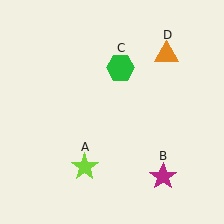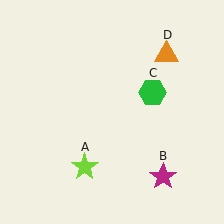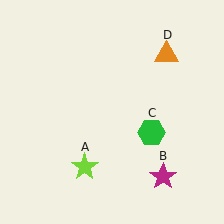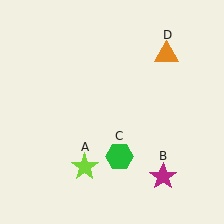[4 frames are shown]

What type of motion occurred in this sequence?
The green hexagon (object C) rotated clockwise around the center of the scene.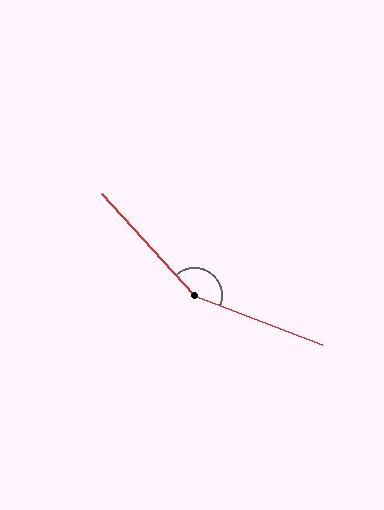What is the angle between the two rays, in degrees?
Approximately 153 degrees.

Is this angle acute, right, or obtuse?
It is obtuse.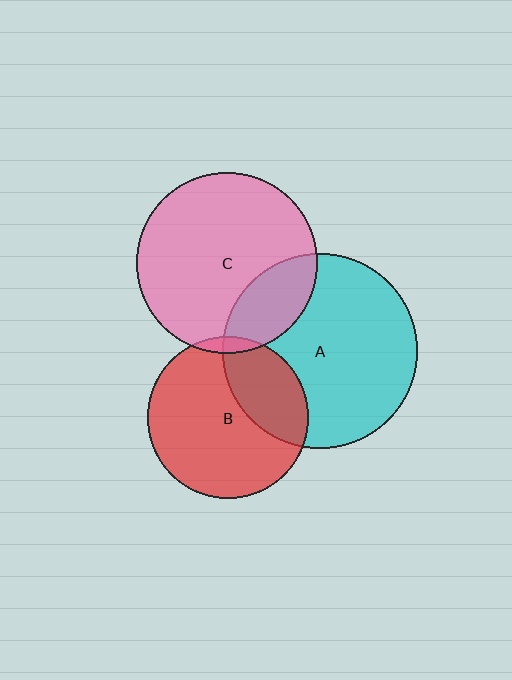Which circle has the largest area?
Circle A (cyan).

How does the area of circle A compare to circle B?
Approximately 1.5 times.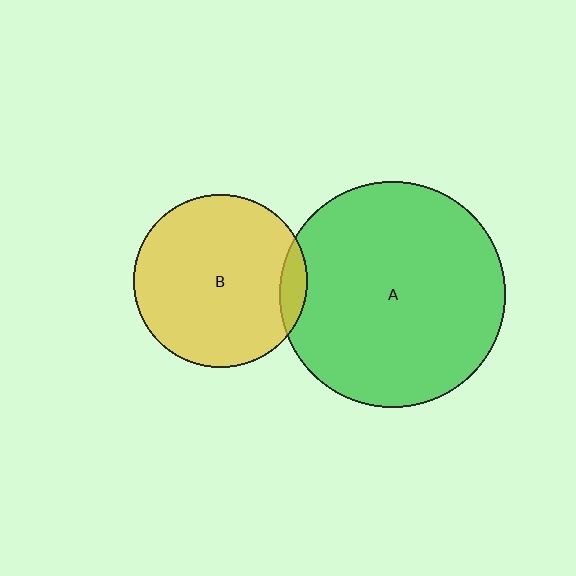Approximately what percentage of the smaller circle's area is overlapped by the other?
Approximately 10%.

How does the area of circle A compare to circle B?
Approximately 1.7 times.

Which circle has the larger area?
Circle A (green).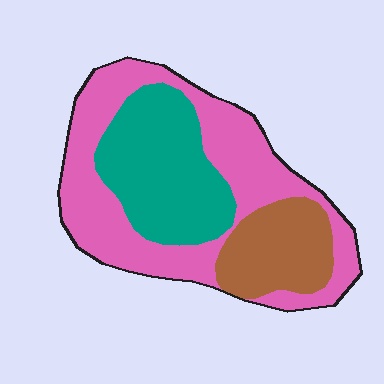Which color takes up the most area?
Pink, at roughly 50%.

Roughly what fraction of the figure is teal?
Teal covers about 30% of the figure.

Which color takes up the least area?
Brown, at roughly 20%.